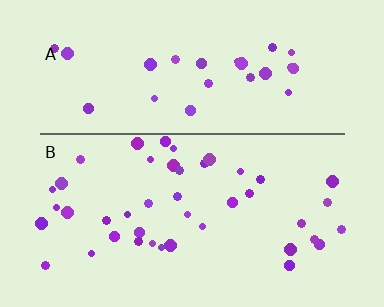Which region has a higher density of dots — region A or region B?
B (the bottom).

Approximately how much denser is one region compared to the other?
Approximately 1.6× — region B over region A.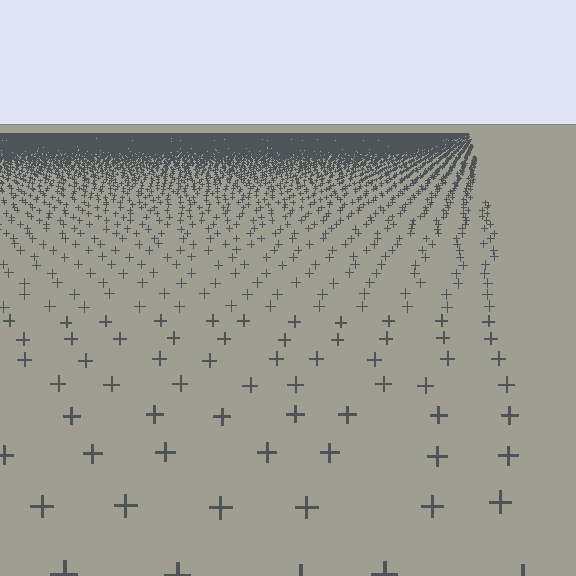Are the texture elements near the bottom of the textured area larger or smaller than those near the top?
Larger. Near the bottom, elements are closer to the viewer and appear at a bigger on-screen size.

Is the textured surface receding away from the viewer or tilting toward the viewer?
The surface is receding away from the viewer. Texture elements get smaller and denser toward the top.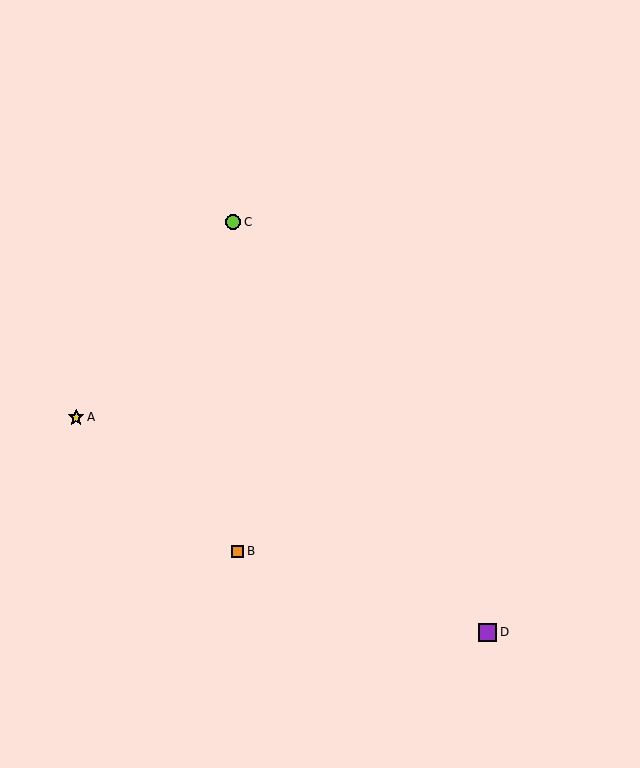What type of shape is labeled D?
Shape D is a purple square.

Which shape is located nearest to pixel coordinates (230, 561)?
The orange square (labeled B) at (238, 551) is nearest to that location.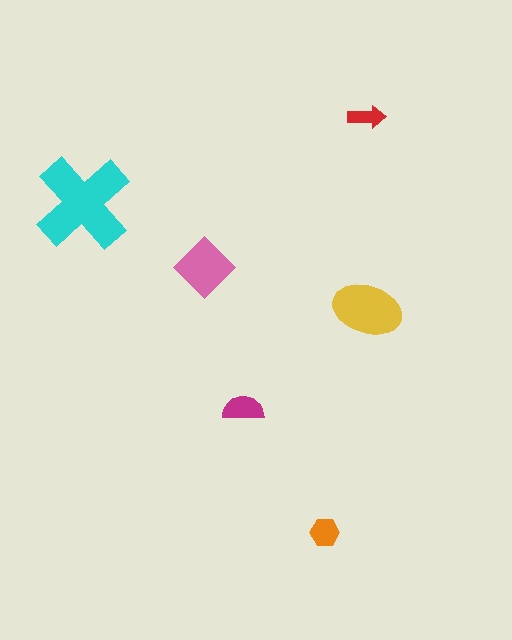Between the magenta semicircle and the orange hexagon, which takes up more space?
The magenta semicircle.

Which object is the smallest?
The red arrow.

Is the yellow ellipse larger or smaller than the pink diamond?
Larger.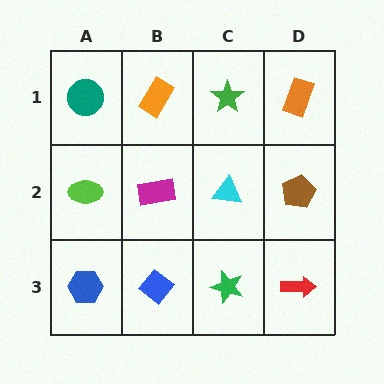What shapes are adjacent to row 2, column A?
A teal circle (row 1, column A), a blue hexagon (row 3, column A), a magenta rectangle (row 2, column B).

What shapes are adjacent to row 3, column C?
A cyan triangle (row 2, column C), a blue diamond (row 3, column B), a red arrow (row 3, column D).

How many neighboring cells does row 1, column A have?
2.